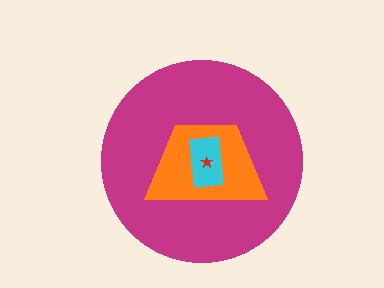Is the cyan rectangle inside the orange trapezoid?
Yes.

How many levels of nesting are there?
4.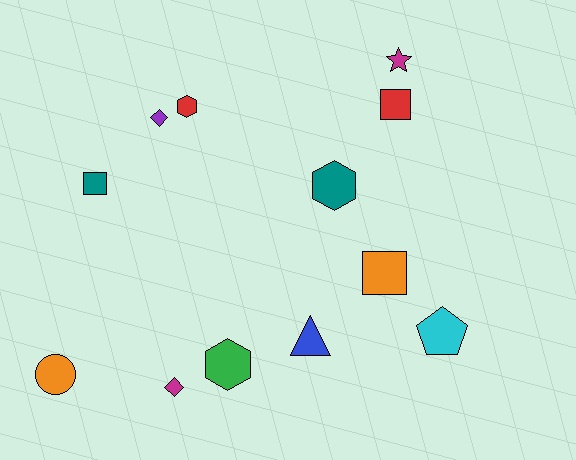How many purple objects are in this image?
There is 1 purple object.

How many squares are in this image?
There are 3 squares.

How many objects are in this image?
There are 12 objects.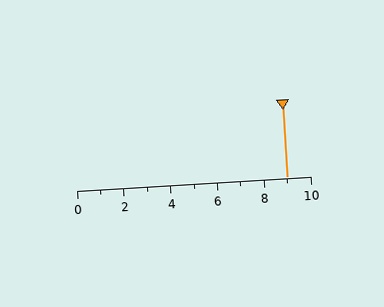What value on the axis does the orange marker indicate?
The marker indicates approximately 9.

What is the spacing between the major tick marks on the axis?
The major ticks are spaced 2 apart.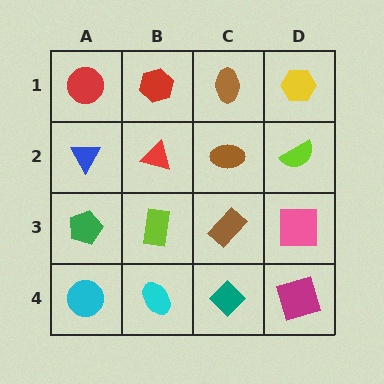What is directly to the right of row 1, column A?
A red hexagon.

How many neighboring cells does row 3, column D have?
3.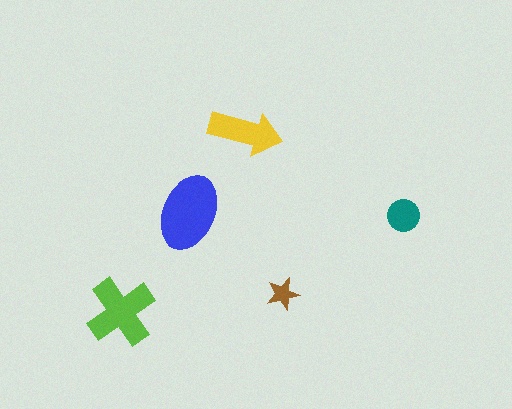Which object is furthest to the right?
The teal circle is rightmost.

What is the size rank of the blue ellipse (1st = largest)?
1st.